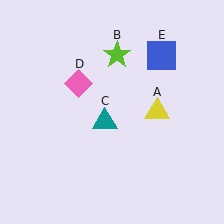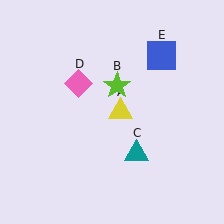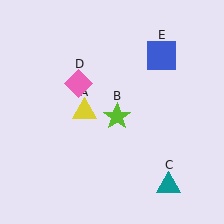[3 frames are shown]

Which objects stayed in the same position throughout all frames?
Pink diamond (object D) and blue square (object E) remained stationary.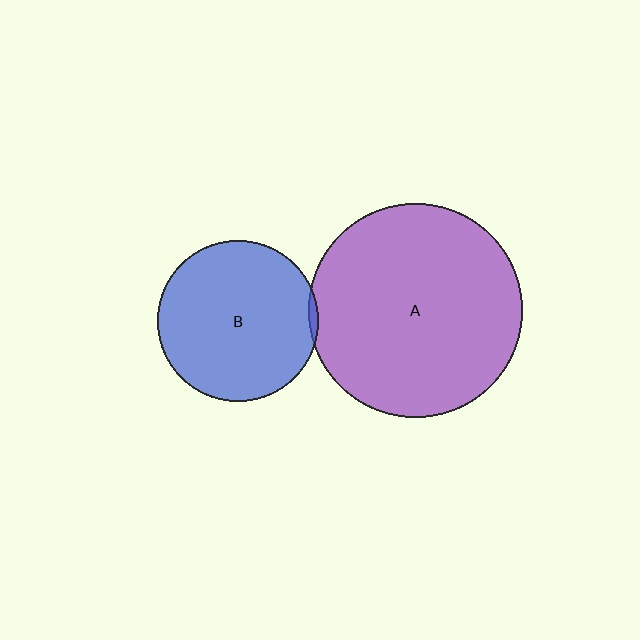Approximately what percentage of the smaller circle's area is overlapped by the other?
Approximately 5%.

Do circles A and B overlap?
Yes.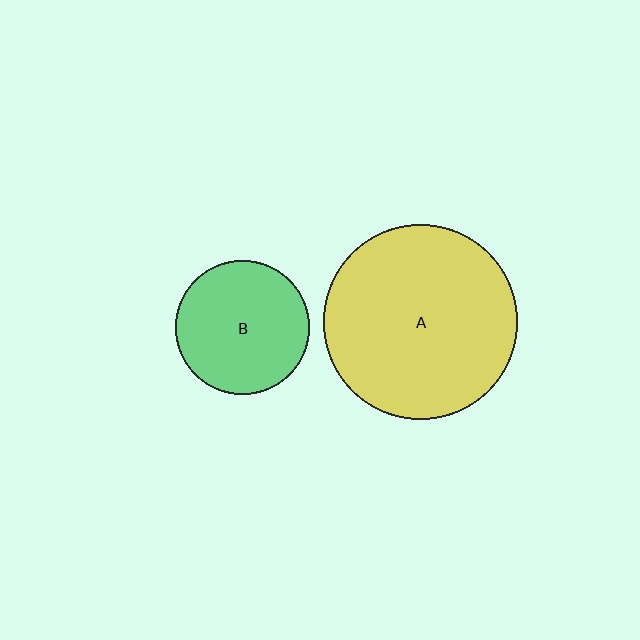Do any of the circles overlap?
No, none of the circles overlap.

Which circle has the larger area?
Circle A (yellow).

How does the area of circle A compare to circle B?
Approximately 2.1 times.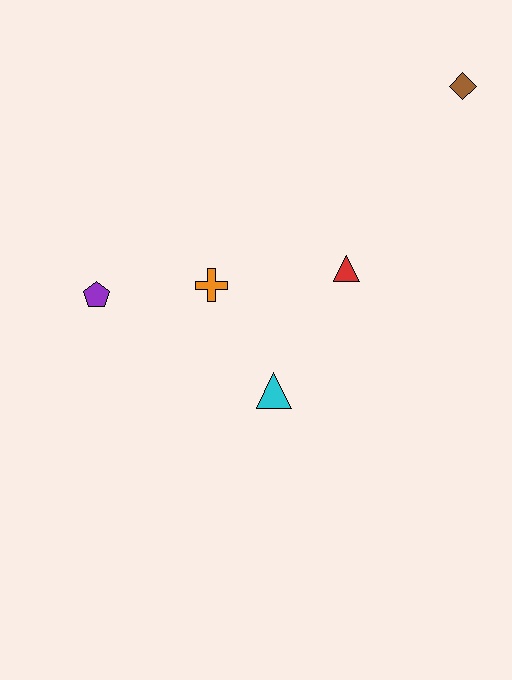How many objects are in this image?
There are 5 objects.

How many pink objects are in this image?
There are no pink objects.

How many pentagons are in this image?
There is 1 pentagon.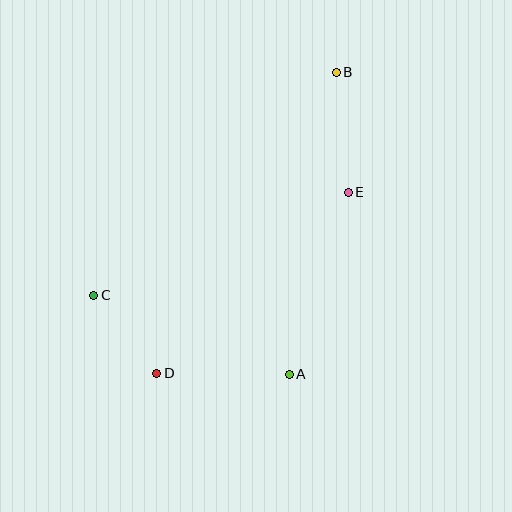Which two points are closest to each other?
Points C and D are closest to each other.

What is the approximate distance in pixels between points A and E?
The distance between A and E is approximately 191 pixels.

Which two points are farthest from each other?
Points B and D are farthest from each other.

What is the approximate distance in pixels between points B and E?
The distance between B and E is approximately 120 pixels.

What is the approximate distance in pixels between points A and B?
The distance between A and B is approximately 305 pixels.